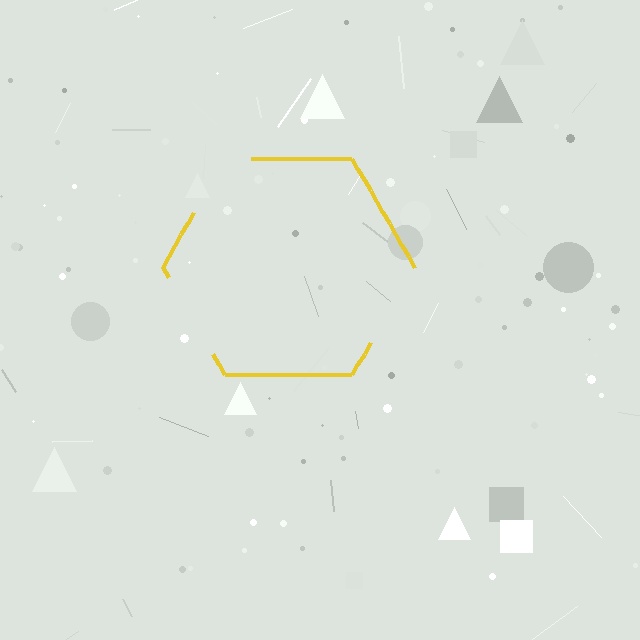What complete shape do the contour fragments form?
The contour fragments form a hexagon.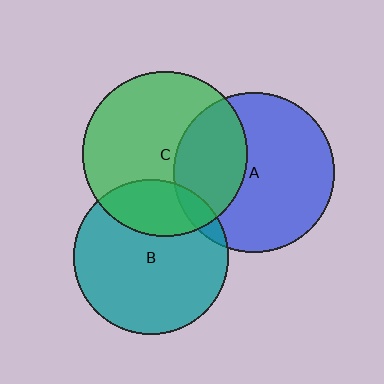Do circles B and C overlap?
Yes.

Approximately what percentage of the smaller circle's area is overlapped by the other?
Approximately 25%.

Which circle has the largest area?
Circle C (green).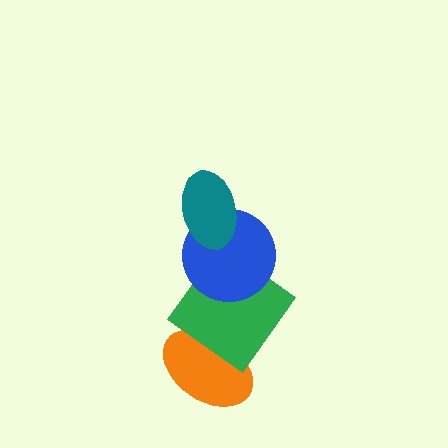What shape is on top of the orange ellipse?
The green diamond is on top of the orange ellipse.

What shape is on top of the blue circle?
The teal ellipse is on top of the blue circle.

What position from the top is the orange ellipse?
The orange ellipse is 4th from the top.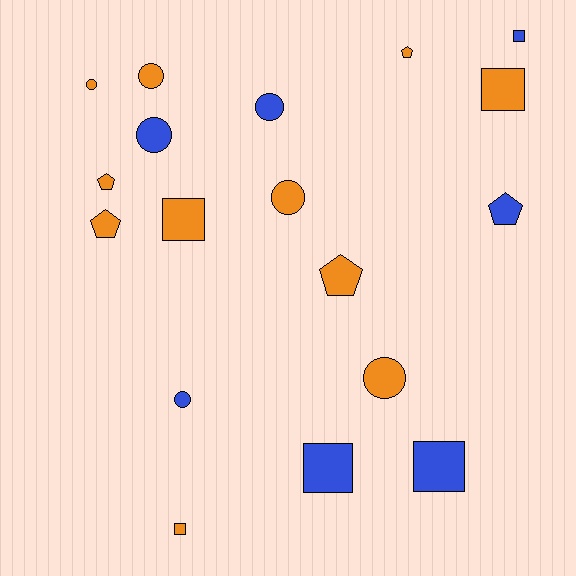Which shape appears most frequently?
Circle, with 7 objects.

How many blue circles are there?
There are 3 blue circles.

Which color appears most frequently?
Orange, with 11 objects.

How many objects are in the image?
There are 18 objects.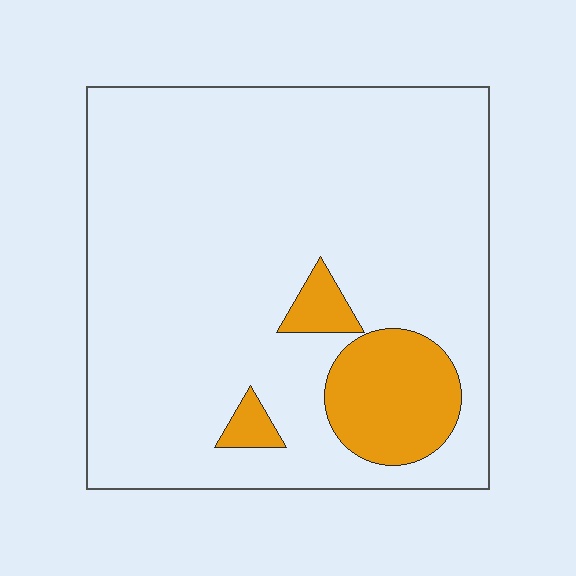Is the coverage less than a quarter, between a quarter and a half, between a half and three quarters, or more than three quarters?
Less than a quarter.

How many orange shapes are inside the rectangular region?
3.